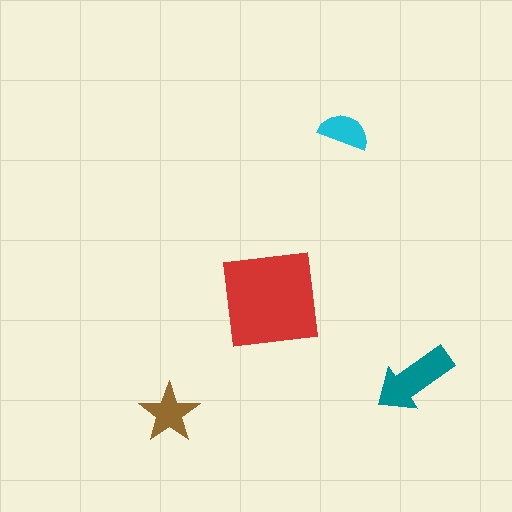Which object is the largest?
The red square.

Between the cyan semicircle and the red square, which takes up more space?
The red square.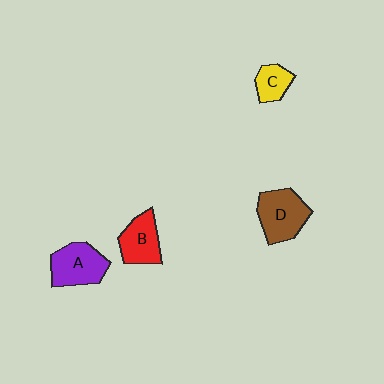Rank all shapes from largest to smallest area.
From largest to smallest: D (brown), A (purple), B (red), C (yellow).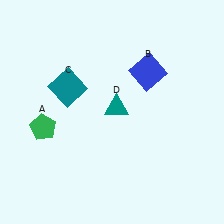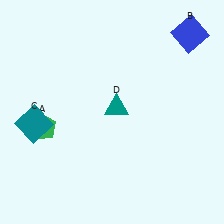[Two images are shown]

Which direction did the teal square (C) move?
The teal square (C) moved down.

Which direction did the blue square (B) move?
The blue square (B) moved right.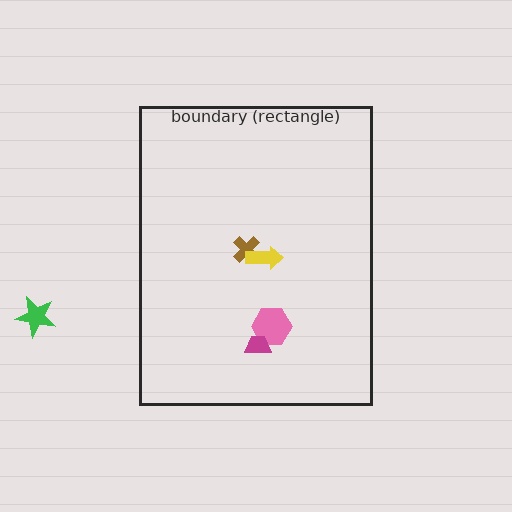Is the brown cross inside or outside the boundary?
Inside.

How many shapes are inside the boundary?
4 inside, 1 outside.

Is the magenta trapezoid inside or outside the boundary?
Inside.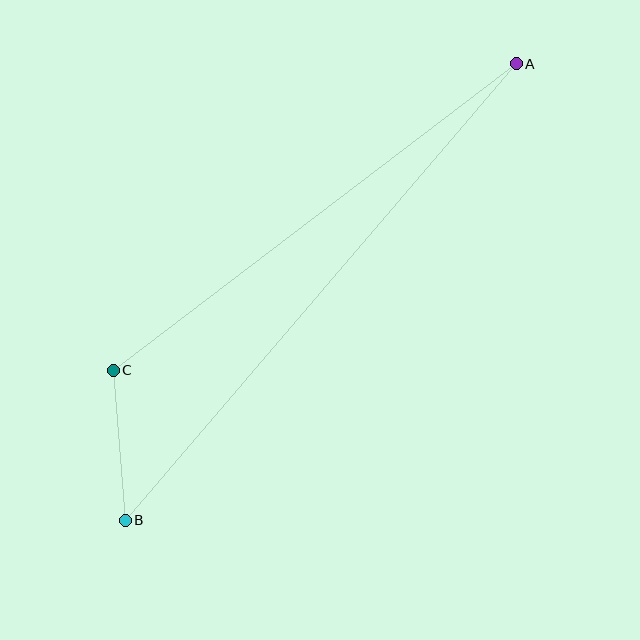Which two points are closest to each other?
Points B and C are closest to each other.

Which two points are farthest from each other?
Points A and B are farthest from each other.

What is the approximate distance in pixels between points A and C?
The distance between A and C is approximately 507 pixels.